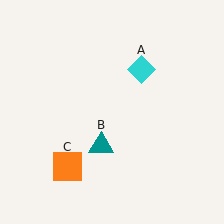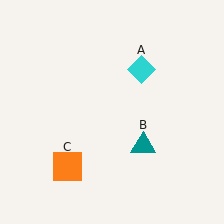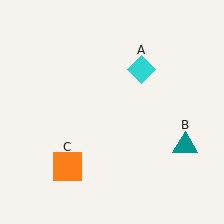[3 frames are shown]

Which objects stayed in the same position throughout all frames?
Cyan diamond (object A) and orange square (object C) remained stationary.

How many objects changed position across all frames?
1 object changed position: teal triangle (object B).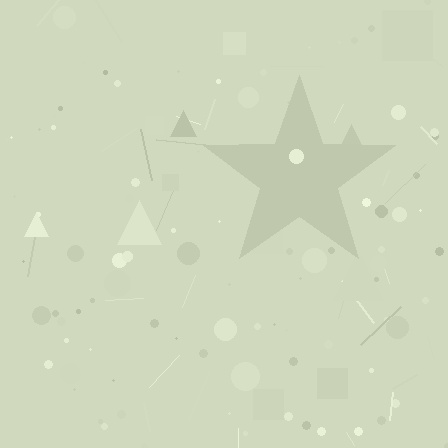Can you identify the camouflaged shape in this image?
The camouflaged shape is a star.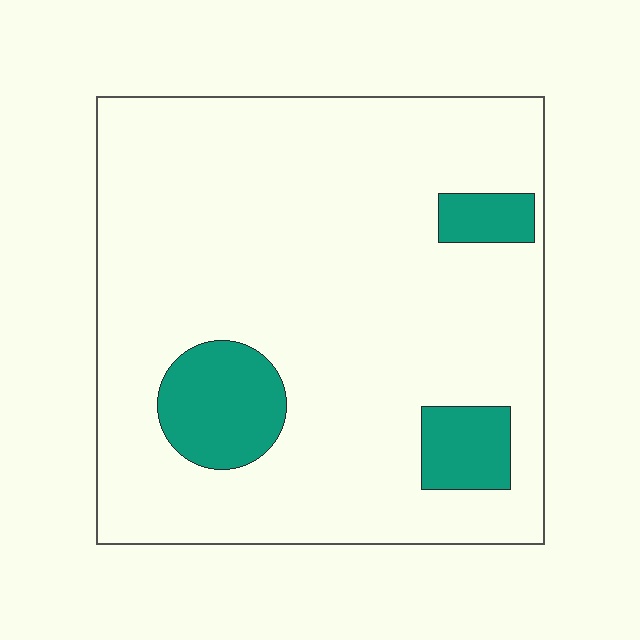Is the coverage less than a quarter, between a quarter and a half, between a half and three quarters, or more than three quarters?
Less than a quarter.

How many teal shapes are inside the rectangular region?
3.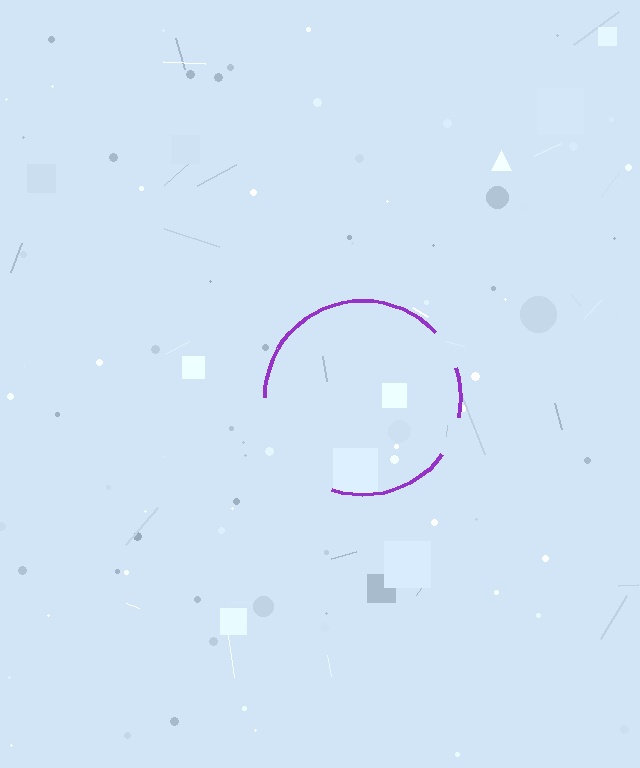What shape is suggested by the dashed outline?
The dashed outline suggests a circle.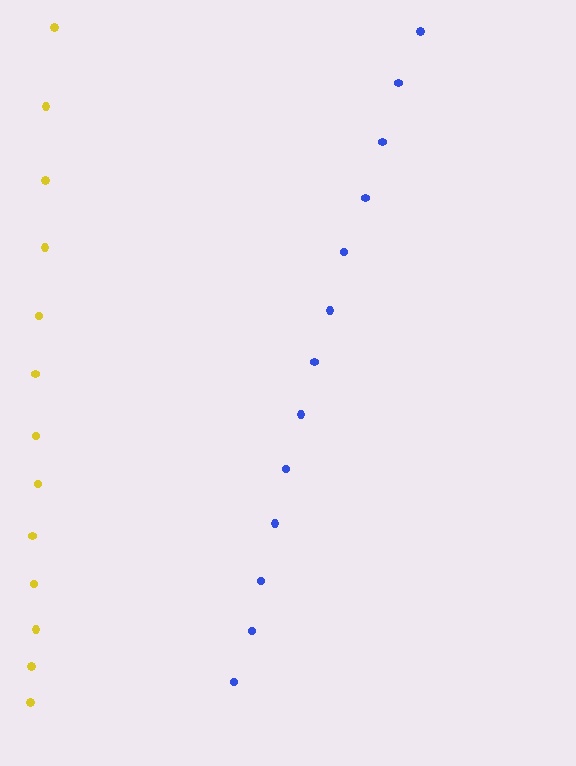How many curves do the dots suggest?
There are 2 distinct paths.